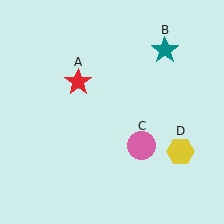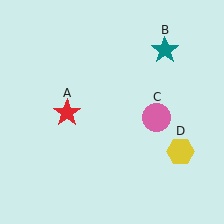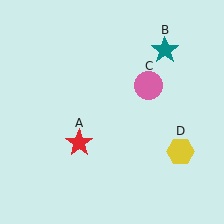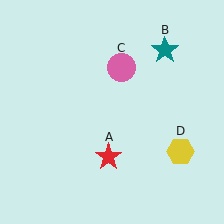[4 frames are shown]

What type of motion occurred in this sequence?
The red star (object A), pink circle (object C) rotated counterclockwise around the center of the scene.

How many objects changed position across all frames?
2 objects changed position: red star (object A), pink circle (object C).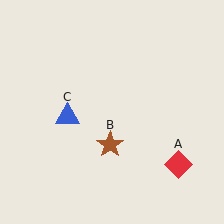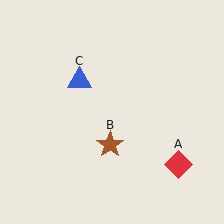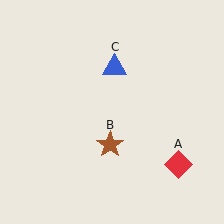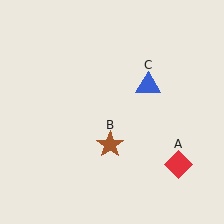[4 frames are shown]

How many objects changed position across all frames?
1 object changed position: blue triangle (object C).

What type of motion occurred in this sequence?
The blue triangle (object C) rotated clockwise around the center of the scene.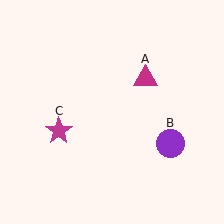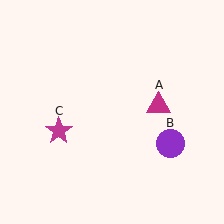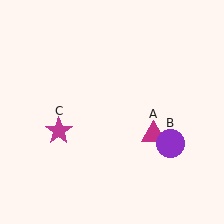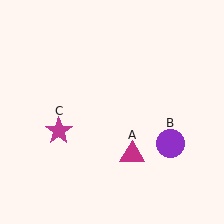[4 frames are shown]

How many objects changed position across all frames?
1 object changed position: magenta triangle (object A).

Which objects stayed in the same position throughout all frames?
Purple circle (object B) and magenta star (object C) remained stationary.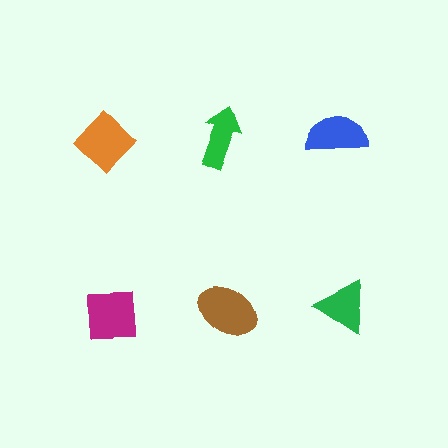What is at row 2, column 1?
A magenta square.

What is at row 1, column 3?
A blue semicircle.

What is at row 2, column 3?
A green triangle.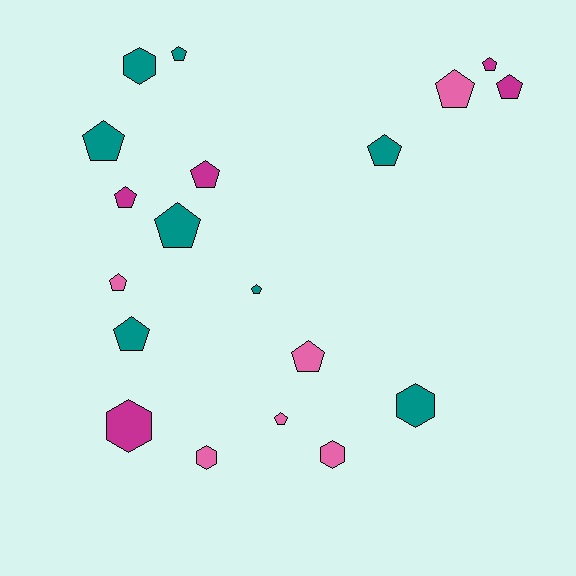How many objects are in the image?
There are 19 objects.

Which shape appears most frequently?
Pentagon, with 14 objects.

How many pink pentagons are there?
There are 4 pink pentagons.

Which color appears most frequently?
Teal, with 8 objects.